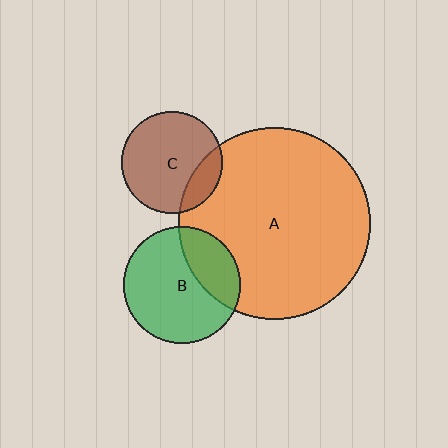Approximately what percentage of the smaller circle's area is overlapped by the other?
Approximately 20%.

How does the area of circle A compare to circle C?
Approximately 3.6 times.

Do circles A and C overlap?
Yes.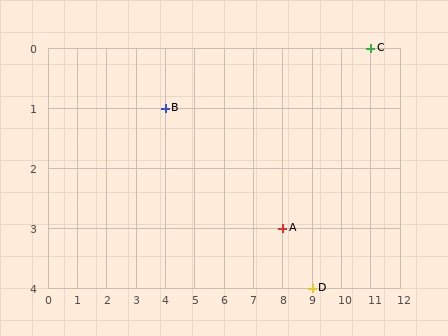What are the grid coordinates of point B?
Point B is at grid coordinates (4, 1).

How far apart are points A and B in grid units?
Points A and B are 4 columns and 2 rows apart (about 4.5 grid units diagonally).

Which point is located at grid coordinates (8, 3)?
Point A is at (8, 3).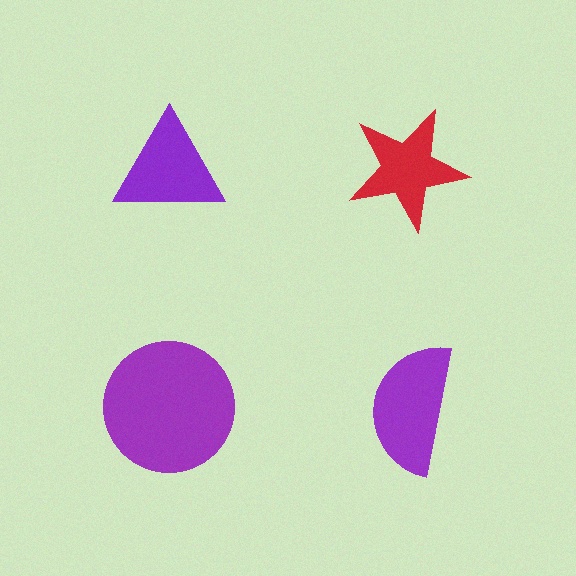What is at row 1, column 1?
A purple triangle.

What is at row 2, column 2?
A purple semicircle.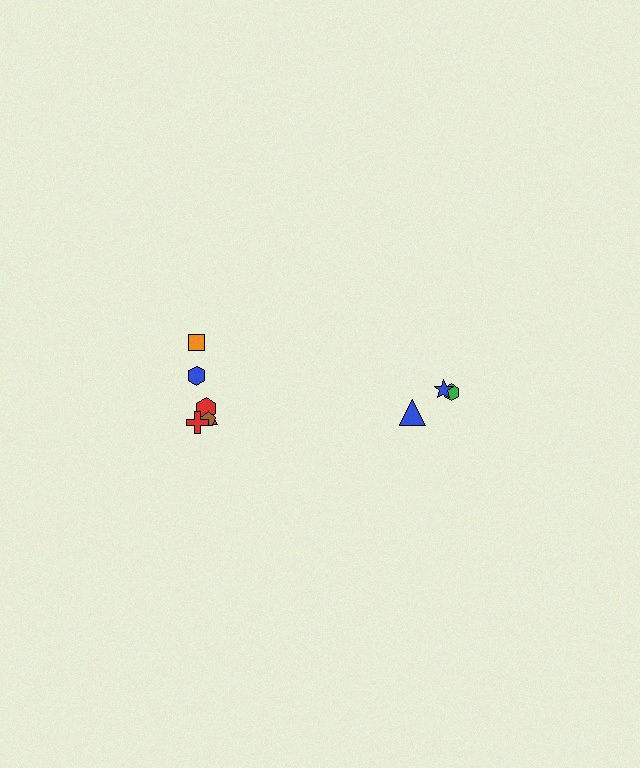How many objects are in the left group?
There are 6 objects.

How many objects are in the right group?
There are 3 objects.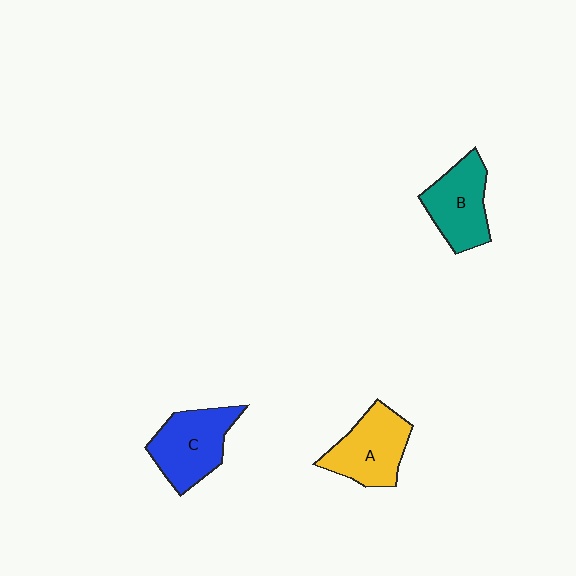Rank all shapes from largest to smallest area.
From largest to smallest: C (blue), A (yellow), B (teal).